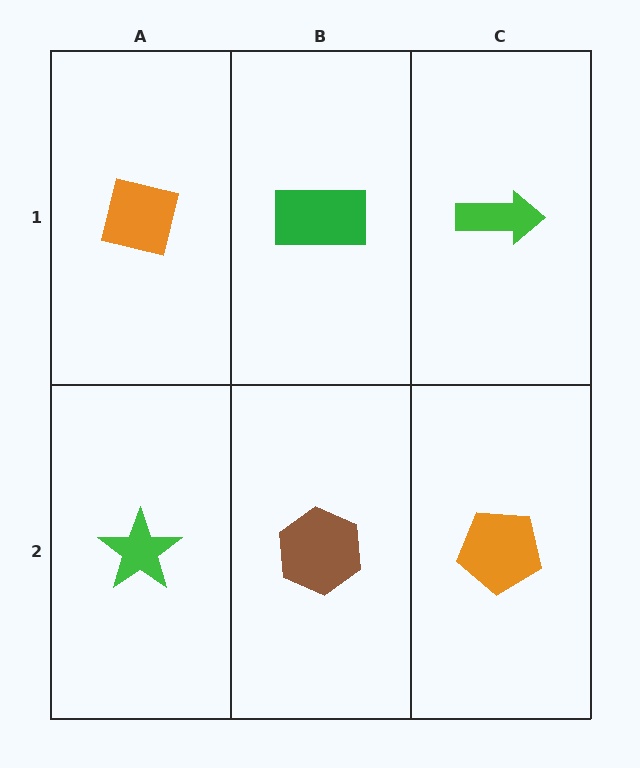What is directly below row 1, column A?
A green star.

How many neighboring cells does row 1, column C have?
2.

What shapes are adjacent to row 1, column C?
An orange pentagon (row 2, column C), a green rectangle (row 1, column B).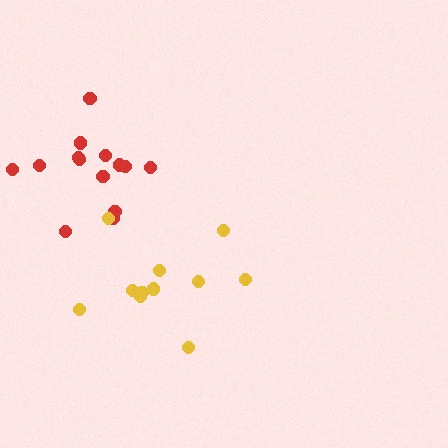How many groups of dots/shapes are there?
There are 2 groups.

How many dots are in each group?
Group 1: 14 dots, Group 2: 11 dots (25 total).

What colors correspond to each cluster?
The clusters are colored: red, yellow.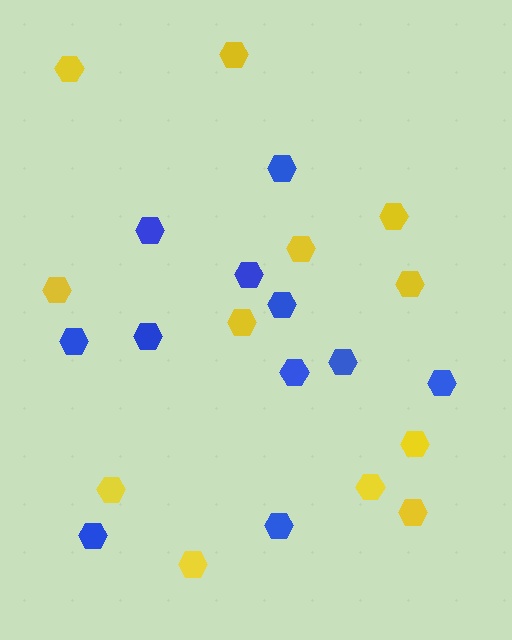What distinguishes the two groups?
There are 2 groups: one group of yellow hexagons (12) and one group of blue hexagons (11).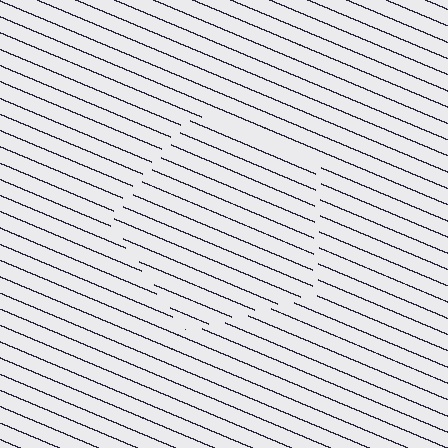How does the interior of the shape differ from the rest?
The interior of the shape contains the same grating, shifted by half a period — the contour is defined by the phase discontinuity where line-ends from the inner and outer gratings abut.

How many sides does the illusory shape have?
5 sides — the line-ends trace a pentagon.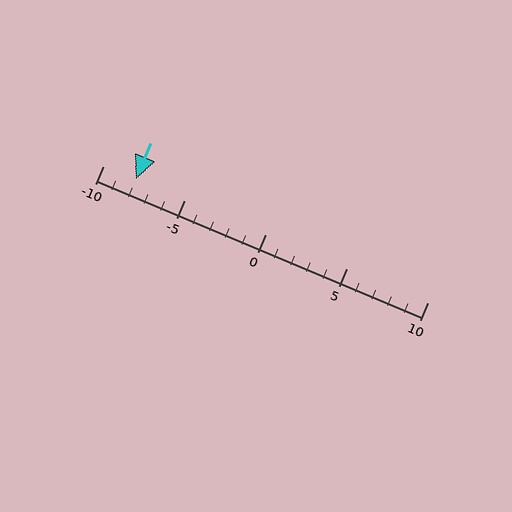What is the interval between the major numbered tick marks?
The major tick marks are spaced 5 units apart.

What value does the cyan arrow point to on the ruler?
The cyan arrow points to approximately -8.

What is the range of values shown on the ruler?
The ruler shows values from -10 to 10.